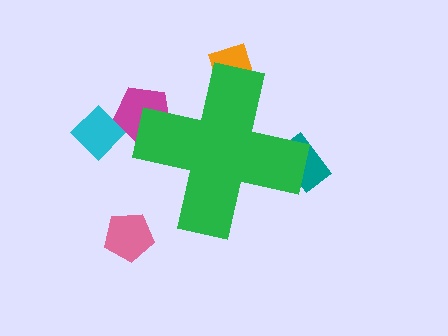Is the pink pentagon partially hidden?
No, the pink pentagon is fully visible.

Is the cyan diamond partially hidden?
No, the cyan diamond is fully visible.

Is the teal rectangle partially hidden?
Yes, the teal rectangle is partially hidden behind the green cross.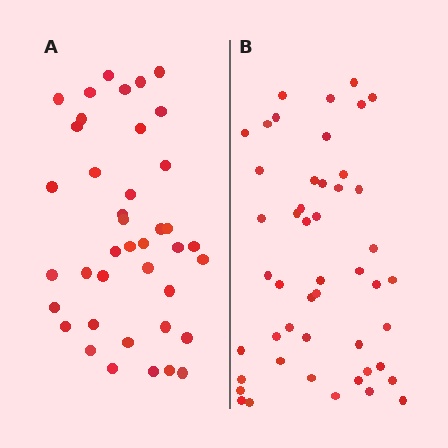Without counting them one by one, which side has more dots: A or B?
Region B (the right region) has more dots.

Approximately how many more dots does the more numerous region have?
Region B has roughly 8 or so more dots than region A.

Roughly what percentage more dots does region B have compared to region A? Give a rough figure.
About 20% more.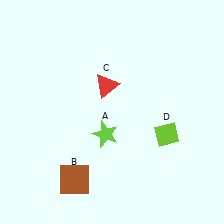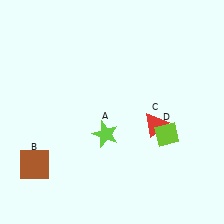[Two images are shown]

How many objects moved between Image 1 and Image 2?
2 objects moved between the two images.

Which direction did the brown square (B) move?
The brown square (B) moved left.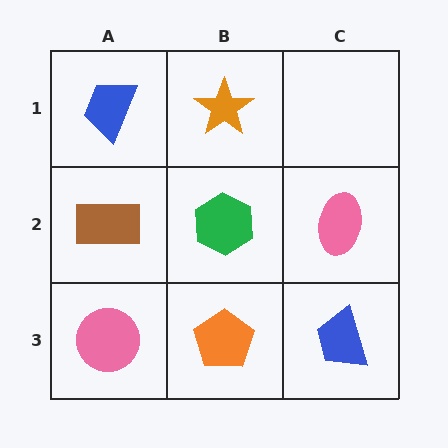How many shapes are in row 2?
3 shapes.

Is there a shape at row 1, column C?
No, that cell is empty.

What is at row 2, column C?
A pink ellipse.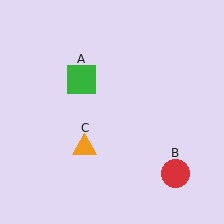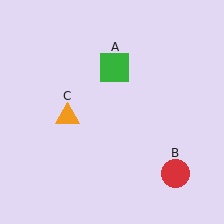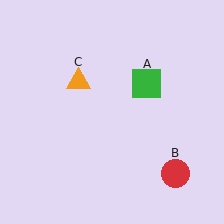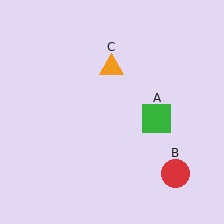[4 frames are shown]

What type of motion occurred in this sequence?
The green square (object A), orange triangle (object C) rotated clockwise around the center of the scene.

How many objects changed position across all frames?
2 objects changed position: green square (object A), orange triangle (object C).